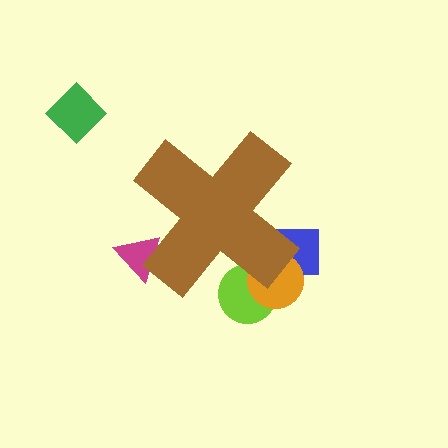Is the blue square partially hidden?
Yes, the blue square is partially hidden behind the brown cross.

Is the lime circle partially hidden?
Yes, the lime circle is partially hidden behind the brown cross.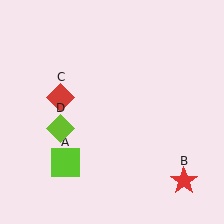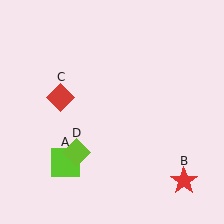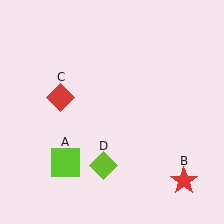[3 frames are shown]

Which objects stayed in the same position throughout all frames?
Lime square (object A) and red star (object B) and red diamond (object C) remained stationary.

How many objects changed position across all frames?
1 object changed position: lime diamond (object D).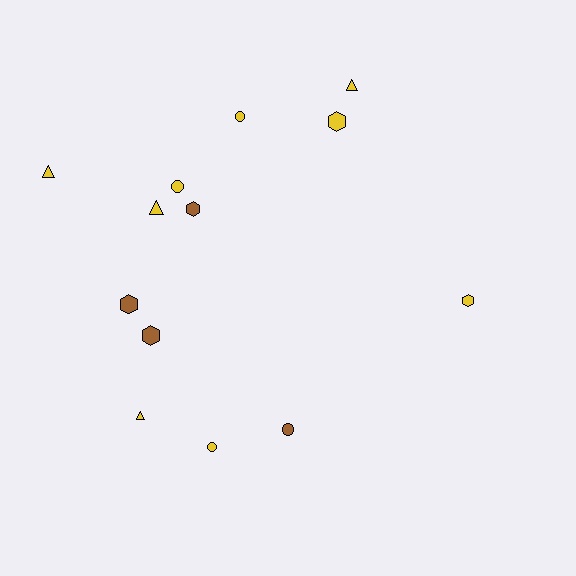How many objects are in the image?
There are 13 objects.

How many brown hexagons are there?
There are 3 brown hexagons.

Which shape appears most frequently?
Hexagon, with 5 objects.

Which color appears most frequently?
Yellow, with 9 objects.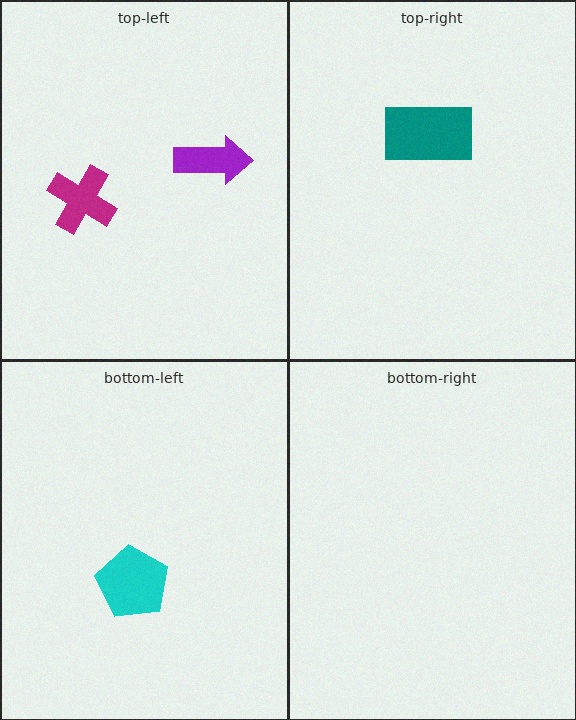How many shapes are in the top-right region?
1.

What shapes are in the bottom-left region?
The cyan pentagon.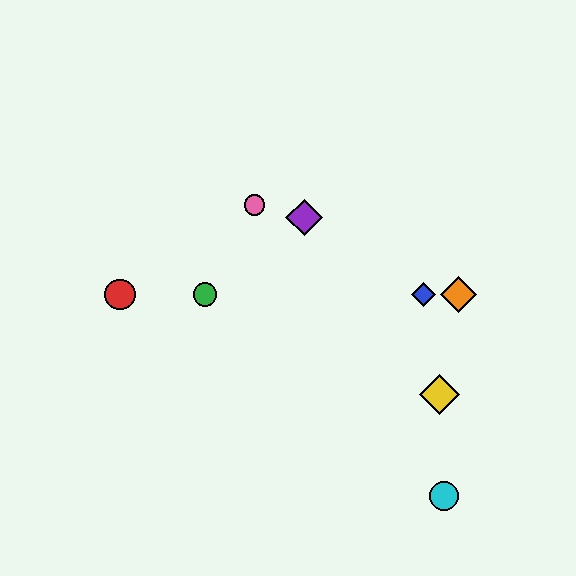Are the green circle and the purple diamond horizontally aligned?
No, the green circle is at y≈295 and the purple diamond is at y≈217.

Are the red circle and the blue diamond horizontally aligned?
Yes, both are at y≈295.